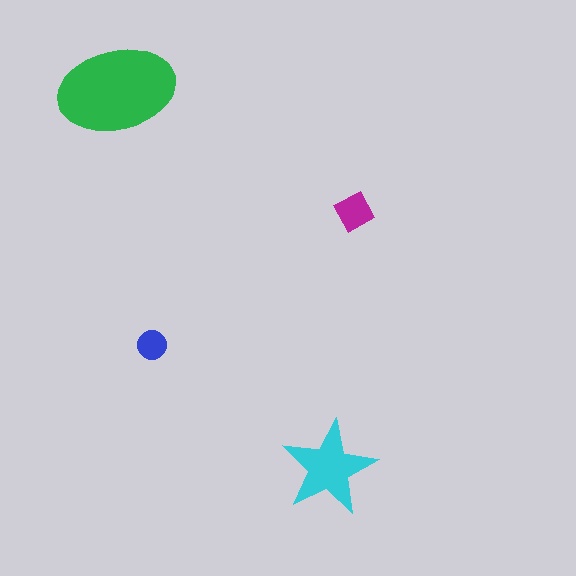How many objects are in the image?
There are 4 objects in the image.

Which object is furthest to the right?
The magenta square is rightmost.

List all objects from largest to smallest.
The green ellipse, the cyan star, the magenta square, the blue circle.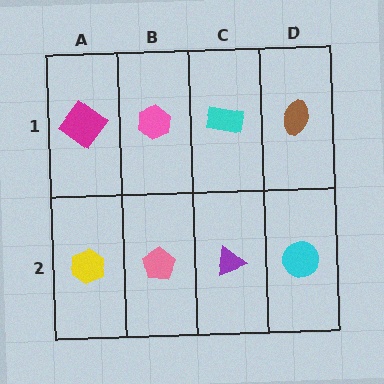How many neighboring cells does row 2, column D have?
2.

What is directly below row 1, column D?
A cyan circle.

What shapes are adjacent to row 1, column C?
A purple triangle (row 2, column C), a pink hexagon (row 1, column B), a brown ellipse (row 1, column D).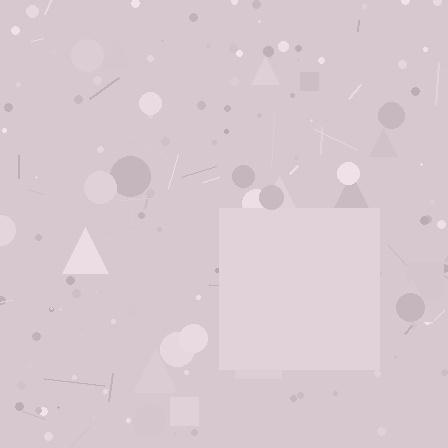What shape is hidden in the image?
A square is hidden in the image.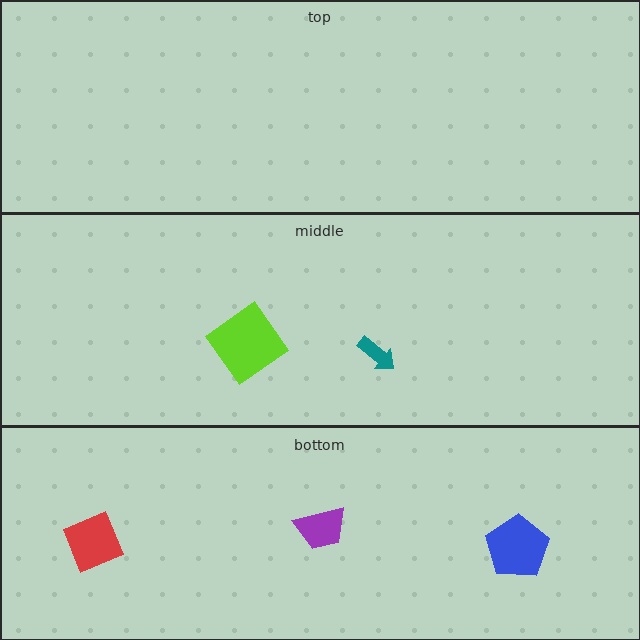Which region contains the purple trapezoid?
The bottom region.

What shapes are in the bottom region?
The red diamond, the blue pentagon, the purple trapezoid.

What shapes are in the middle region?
The lime diamond, the teal arrow.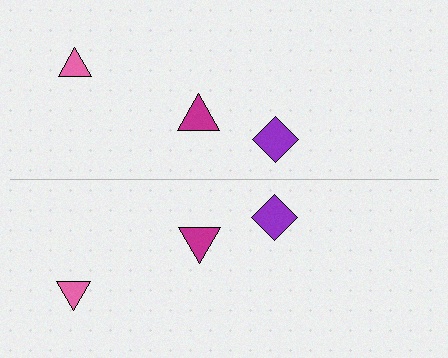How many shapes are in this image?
There are 6 shapes in this image.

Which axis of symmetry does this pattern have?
The pattern has a horizontal axis of symmetry running through the center of the image.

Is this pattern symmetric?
Yes, this pattern has bilateral (reflection) symmetry.